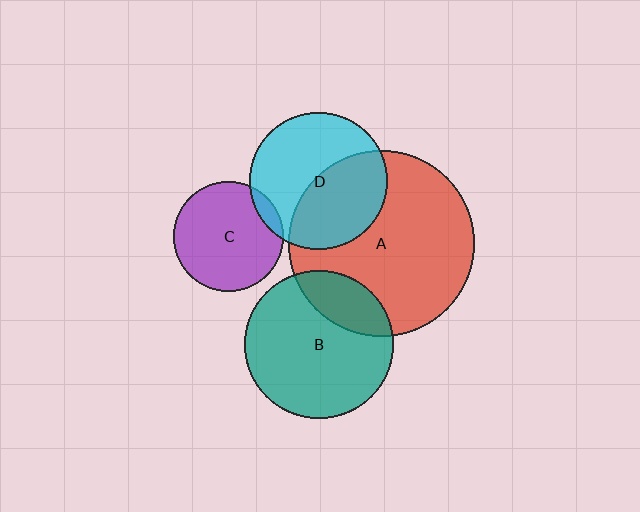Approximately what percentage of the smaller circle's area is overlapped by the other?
Approximately 45%.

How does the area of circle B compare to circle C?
Approximately 1.8 times.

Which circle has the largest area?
Circle A (red).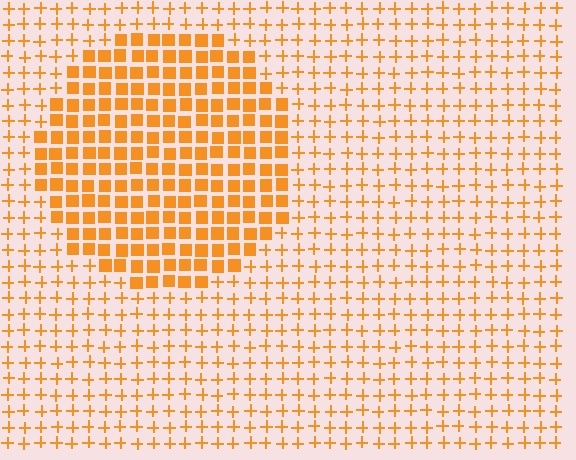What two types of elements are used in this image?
The image uses squares inside the circle region and plus signs outside it.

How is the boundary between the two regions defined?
The boundary is defined by a change in element shape: squares inside vs. plus signs outside. All elements share the same color and spacing.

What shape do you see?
I see a circle.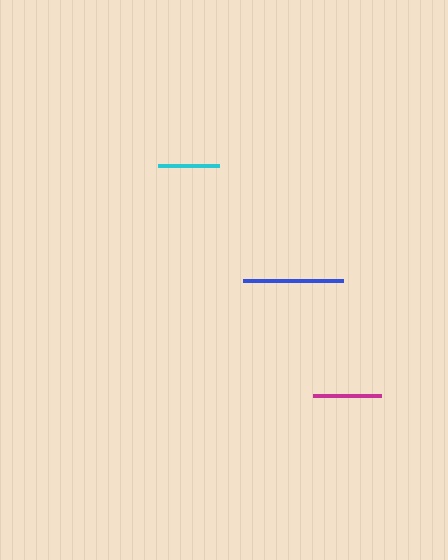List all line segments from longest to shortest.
From longest to shortest: blue, magenta, cyan.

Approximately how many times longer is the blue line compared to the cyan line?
The blue line is approximately 1.6 times the length of the cyan line.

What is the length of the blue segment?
The blue segment is approximately 100 pixels long.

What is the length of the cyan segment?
The cyan segment is approximately 61 pixels long.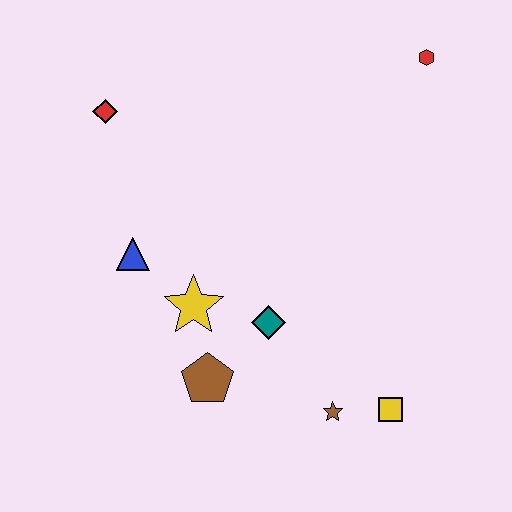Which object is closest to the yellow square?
The brown star is closest to the yellow square.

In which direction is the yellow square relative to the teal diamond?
The yellow square is to the right of the teal diamond.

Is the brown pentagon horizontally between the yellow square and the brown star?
No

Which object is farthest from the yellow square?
The red diamond is farthest from the yellow square.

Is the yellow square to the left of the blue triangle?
No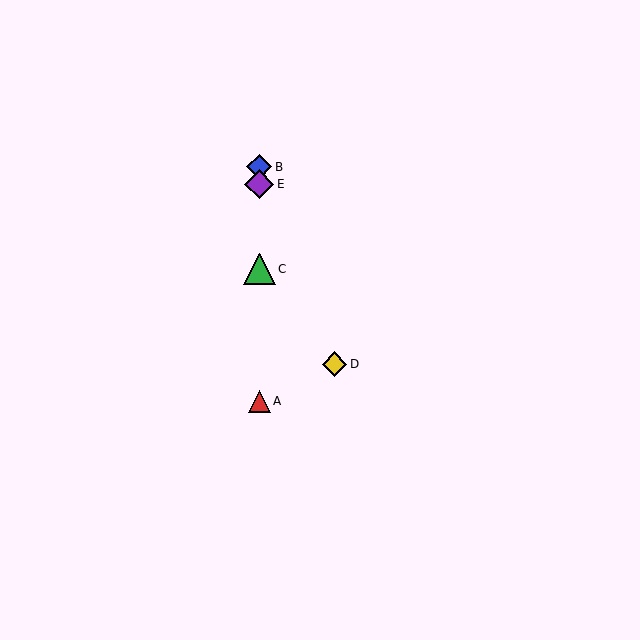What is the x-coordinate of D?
Object D is at x≈335.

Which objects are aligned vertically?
Objects A, B, C, E are aligned vertically.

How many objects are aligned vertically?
4 objects (A, B, C, E) are aligned vertically.